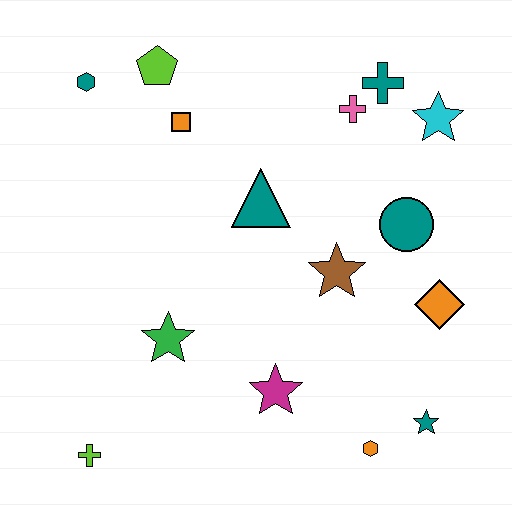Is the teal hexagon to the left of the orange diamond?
Yes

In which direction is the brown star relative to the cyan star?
The brown star is below the cyan star.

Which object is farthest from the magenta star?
The teal hexagon is farthest from the magenta star.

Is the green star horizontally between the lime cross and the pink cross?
Yes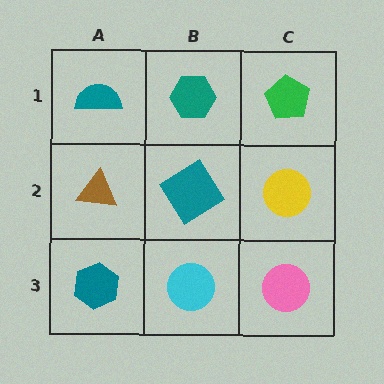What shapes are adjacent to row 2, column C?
A green pentagon (row 1, column C), a pink circle (row 3, column C), a teal diamond (row 2, column B).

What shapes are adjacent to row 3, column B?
A teal diamond (row 2, column B), a teal hexagon (row 3, column A), a pink circle (row 3, column C).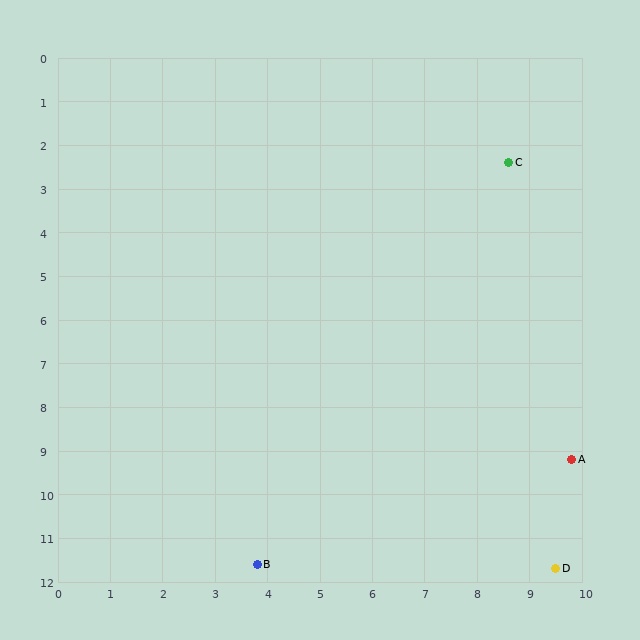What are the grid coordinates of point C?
Point C is at approximately (8.6, 2.4).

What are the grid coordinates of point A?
Point A is at approximately (9.8, 9.2).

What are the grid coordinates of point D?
Point D is at approximately (9.5, 11.7).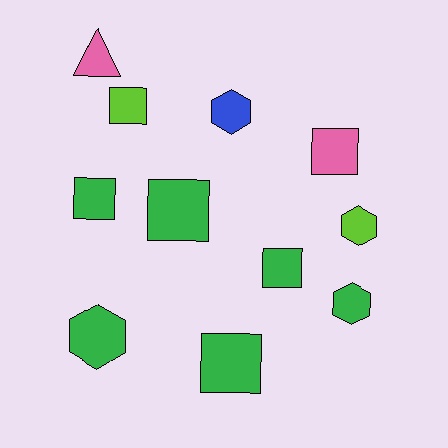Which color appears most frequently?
Green, with 6 objects.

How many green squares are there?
There are 4 green squares.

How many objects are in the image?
There are 11 objects.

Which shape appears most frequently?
Square, with 6 objects.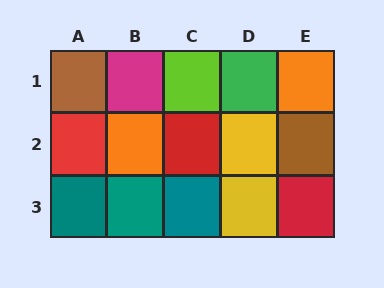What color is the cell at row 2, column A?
Red.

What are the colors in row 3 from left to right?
Teal, teal, teal, yellow, red.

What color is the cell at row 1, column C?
Lime.